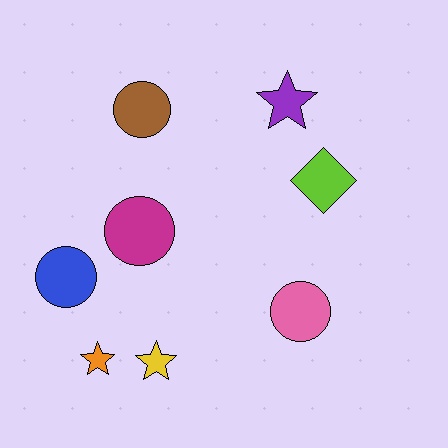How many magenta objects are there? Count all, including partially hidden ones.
There is 1 magenta object.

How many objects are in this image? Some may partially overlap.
There are 8 objects.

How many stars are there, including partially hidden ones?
There are 3 stars.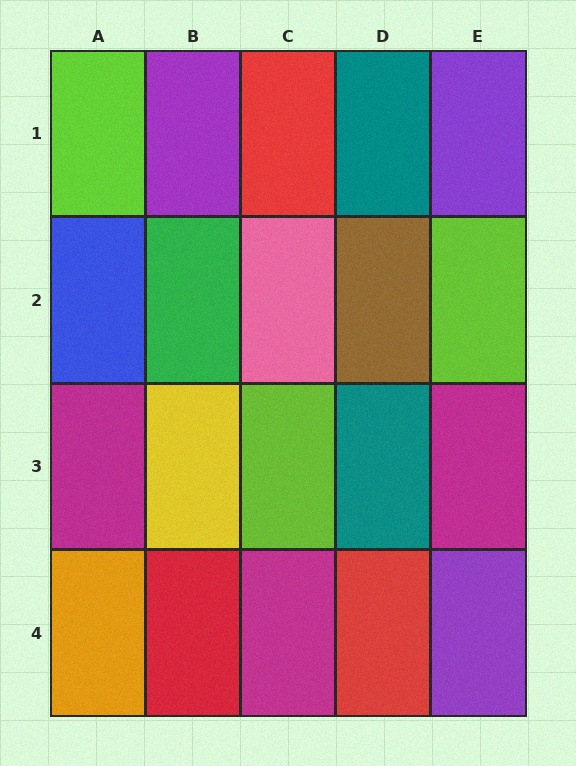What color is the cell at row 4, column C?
Magenta.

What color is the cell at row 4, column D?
Red.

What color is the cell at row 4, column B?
Red.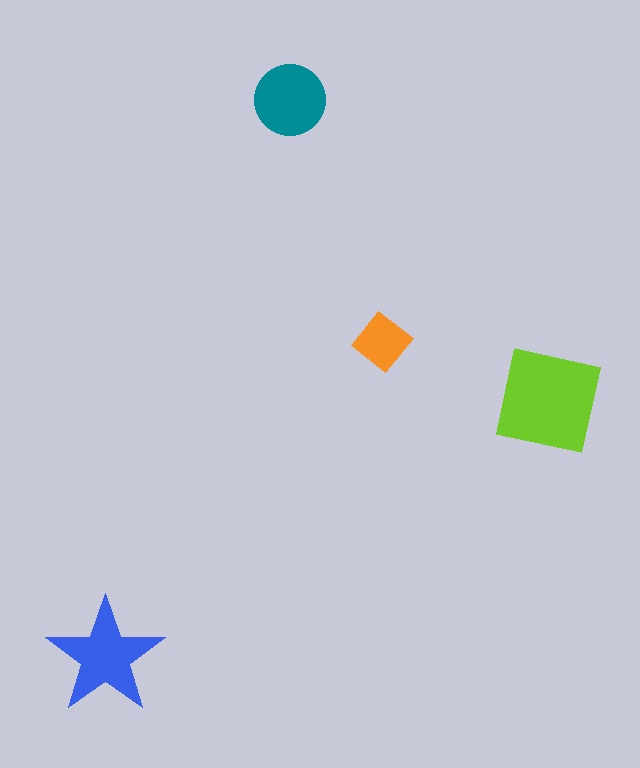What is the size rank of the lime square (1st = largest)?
1st.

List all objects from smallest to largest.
The orange diamond, the teal circle, the blue star, the lime square.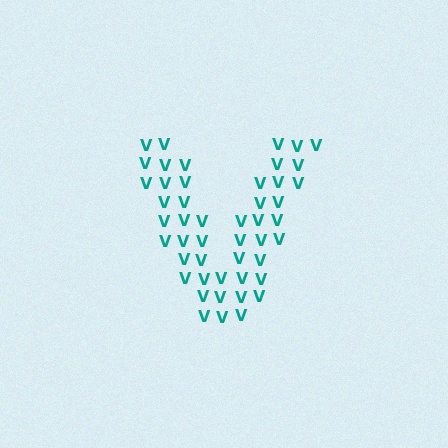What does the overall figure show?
The overall figure shows the letter V.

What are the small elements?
The small elements are letter V's.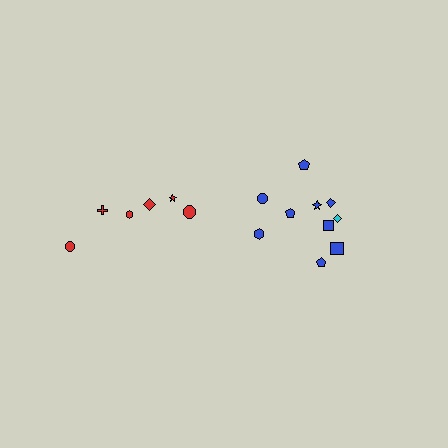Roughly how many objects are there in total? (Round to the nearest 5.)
Roughly 15 objects in total.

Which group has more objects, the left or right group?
The right group.